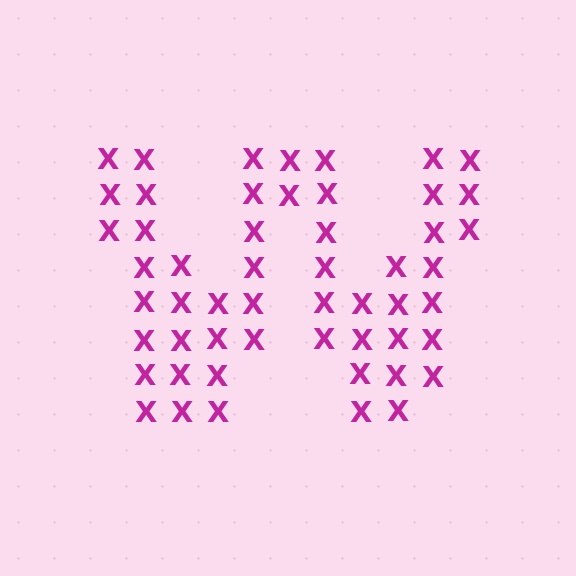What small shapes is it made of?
It is made of small letter X's.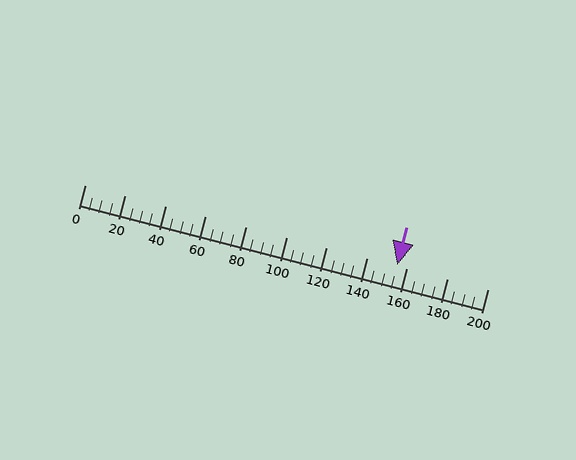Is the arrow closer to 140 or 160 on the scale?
The arrow is closer to 160.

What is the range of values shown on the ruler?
The ruler shows values from 0 to 200.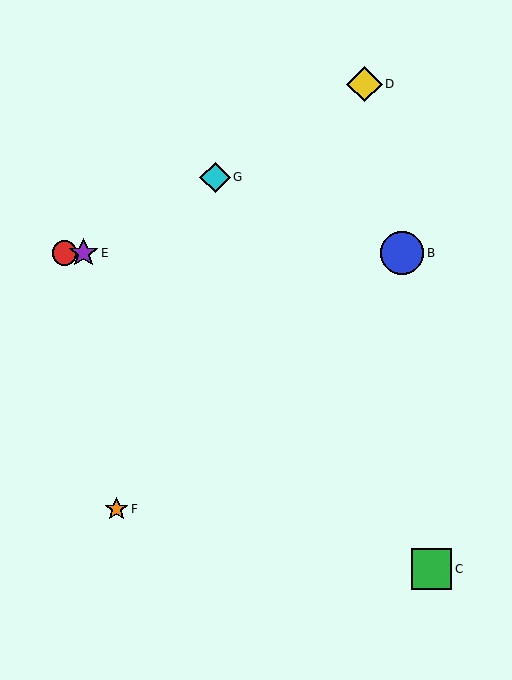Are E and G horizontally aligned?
No, E is at y≈253 and G is at y≈177.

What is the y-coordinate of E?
Object E is at y≈253.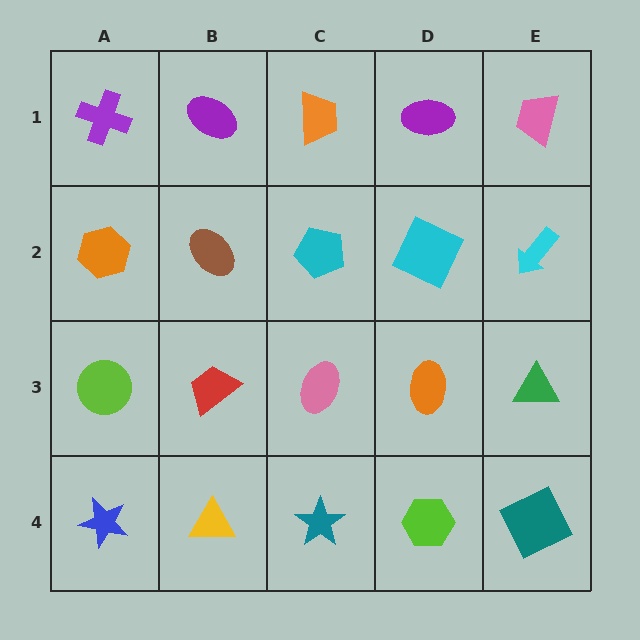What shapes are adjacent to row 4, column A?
A lime circle (row 3, column A), a yellow triangle (row 4, column B).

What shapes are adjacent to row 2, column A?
A purple cross (row 1, column A), a lime circle (row 3, column A), a brown ellipse (row 2, column B).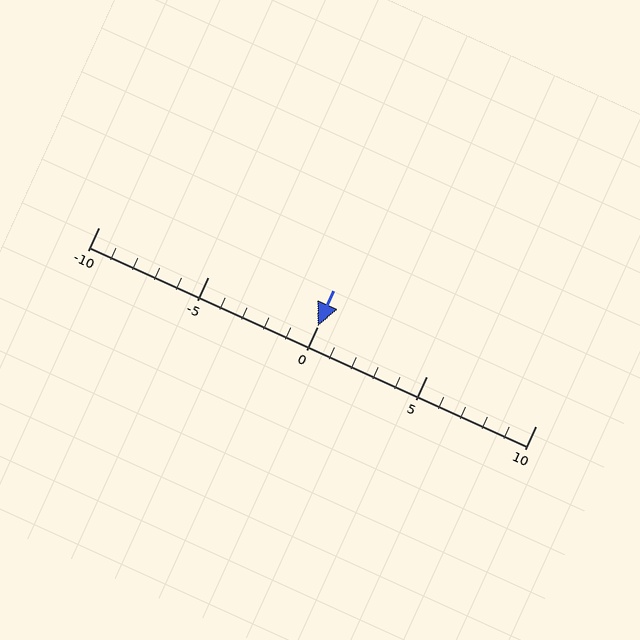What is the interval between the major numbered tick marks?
The major tick marks are spaced 5 units apart.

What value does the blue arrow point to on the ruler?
The blue arrow points to approximately 0.